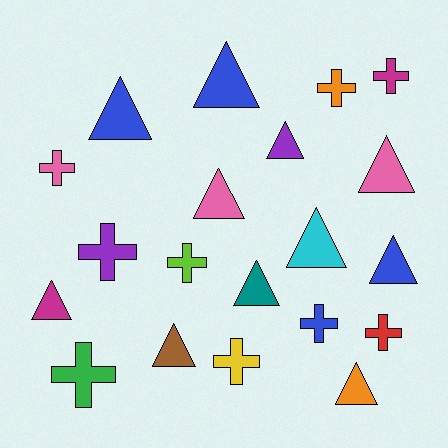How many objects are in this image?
There are 20 objects.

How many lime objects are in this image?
There is 1 lime object.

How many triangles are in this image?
There are 11 triangles.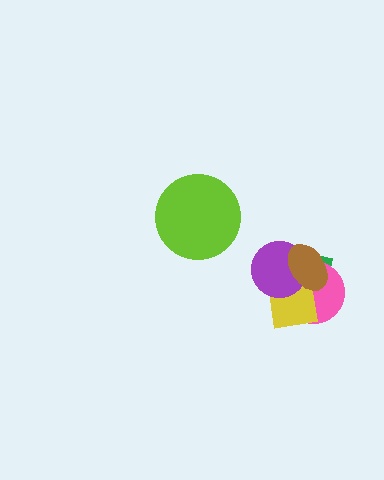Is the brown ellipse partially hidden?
No, no other shape covers it.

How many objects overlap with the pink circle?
4 objects overlap with the pink circle.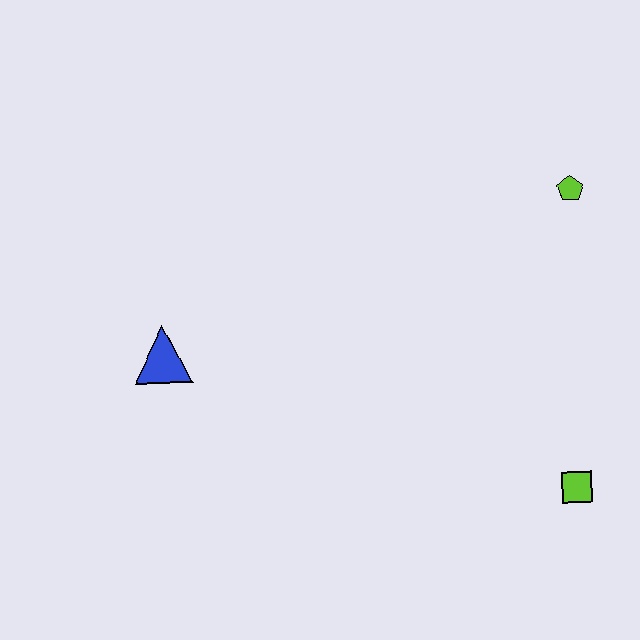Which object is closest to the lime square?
The lime pentagon is closest to the lime square.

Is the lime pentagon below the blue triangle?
No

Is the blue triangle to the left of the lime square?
Yes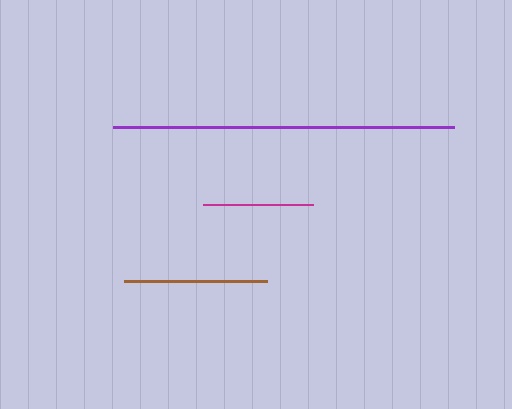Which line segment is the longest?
The purple line is the longest at approximately 341 pixels.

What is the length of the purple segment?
The purple segment is approximately 341 pixels long.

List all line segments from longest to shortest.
From longest to shortest: purple, brown, magenta.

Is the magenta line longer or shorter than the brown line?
The brown line is longer than the magenta line.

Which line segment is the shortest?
The magenta line is the shortest at approximately 110 pixels.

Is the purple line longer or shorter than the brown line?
The purple line is longer than the brown line.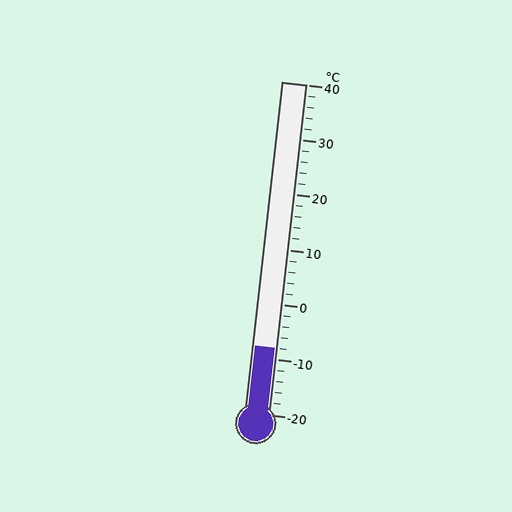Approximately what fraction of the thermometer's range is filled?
The thermometer is filled to approximately 20% of its range.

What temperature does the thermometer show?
The thermometer shows approximately -8°C.